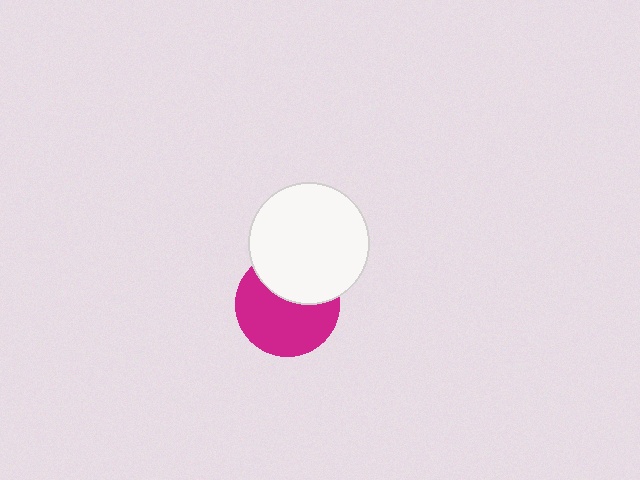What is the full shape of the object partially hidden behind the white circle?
The partially hidden object is a magenta circle.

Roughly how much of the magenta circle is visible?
About half of it is visible (roughly 63%).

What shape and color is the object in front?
The object in front is a white circle.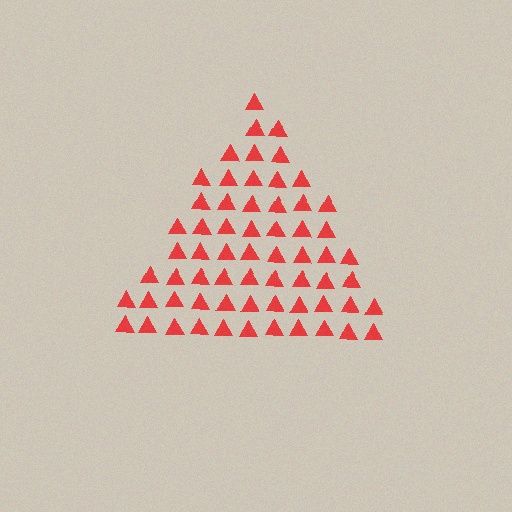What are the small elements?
The small elements are triangles.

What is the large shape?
The large shape is a triangle.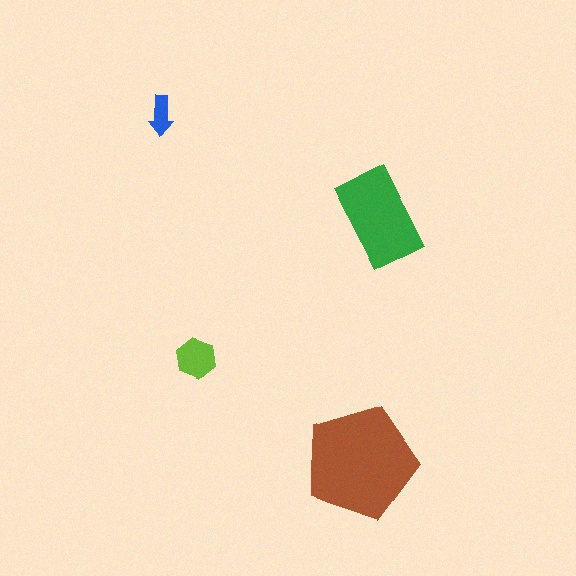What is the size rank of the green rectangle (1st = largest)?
2nd.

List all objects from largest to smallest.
The brown pentagon, the green rectangle, the lime hexagon, the blue arrow.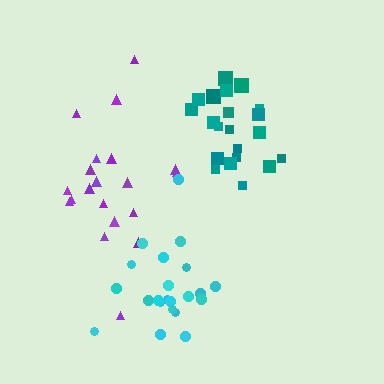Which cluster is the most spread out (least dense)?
Purple.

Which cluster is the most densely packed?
Teal.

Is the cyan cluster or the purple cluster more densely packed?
Cyan.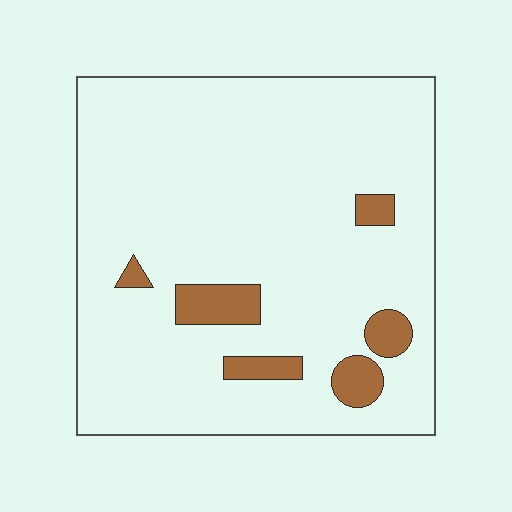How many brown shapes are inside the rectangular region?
6.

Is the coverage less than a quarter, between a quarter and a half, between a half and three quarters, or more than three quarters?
Less than a quarter.